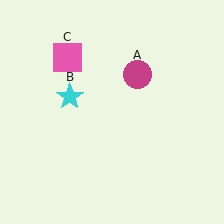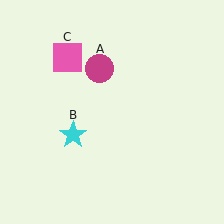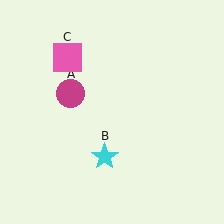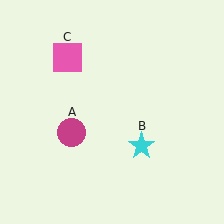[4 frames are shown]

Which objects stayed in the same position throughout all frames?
Pink square (object C) remained stationary.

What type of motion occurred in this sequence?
The magenta circle (object A), cyan star (object B) rotated counterclockwise around the center of the scene.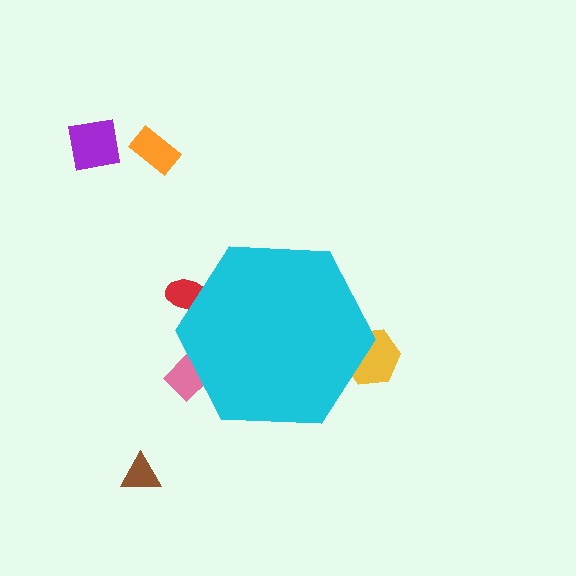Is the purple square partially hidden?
No, the purple square is fully visible.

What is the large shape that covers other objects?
A cyan hexagon.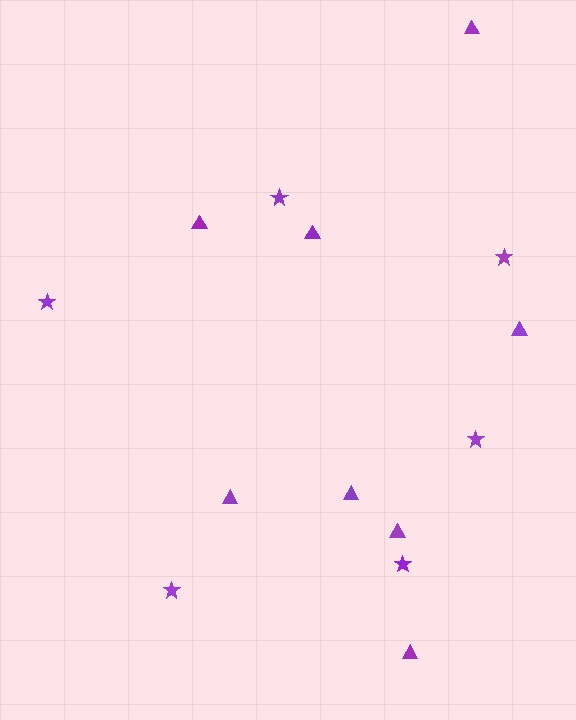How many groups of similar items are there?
There are 2 groups: one group of stars (6) and one group of triangles (8).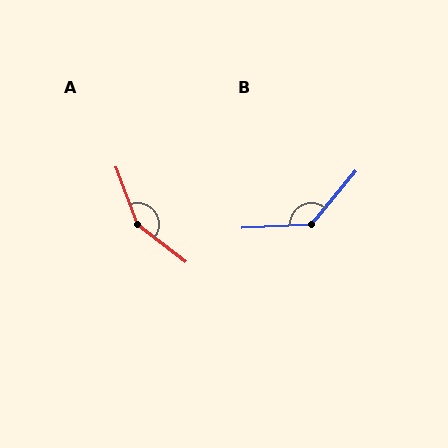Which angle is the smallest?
B, at approximately 133 degrees.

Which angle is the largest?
A, at approximately 148 degrees.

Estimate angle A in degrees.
Approximately 148 degrees.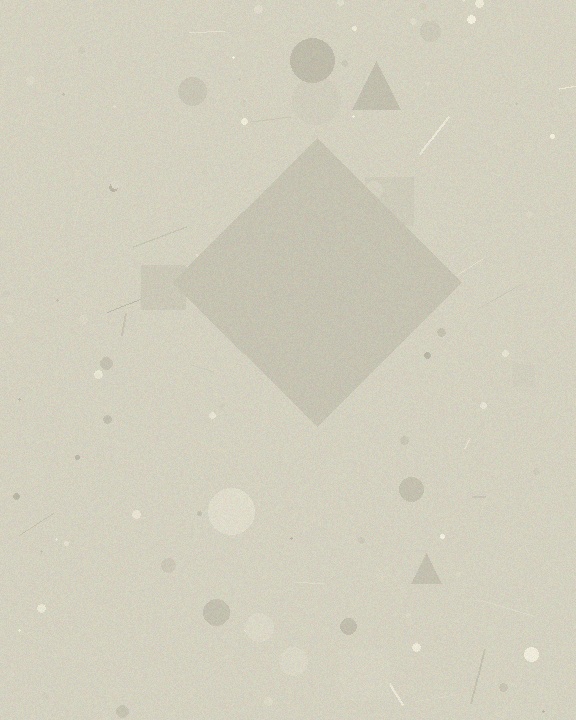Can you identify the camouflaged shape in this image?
The camouflaged shape is a diamond.